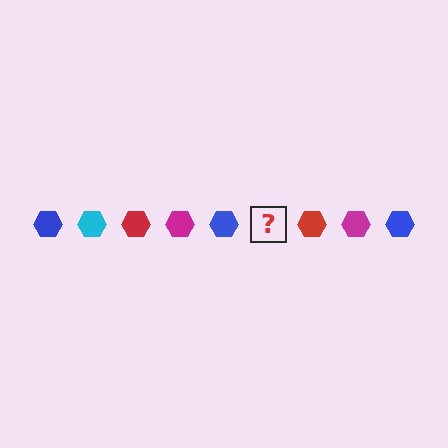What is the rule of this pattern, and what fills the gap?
The rule is that the pattern cycles through blue, cyan, red, magenta hexagons. The gap should be filled with a cyan hexagon.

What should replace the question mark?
The question mark should be replaced with a cyan hexagon.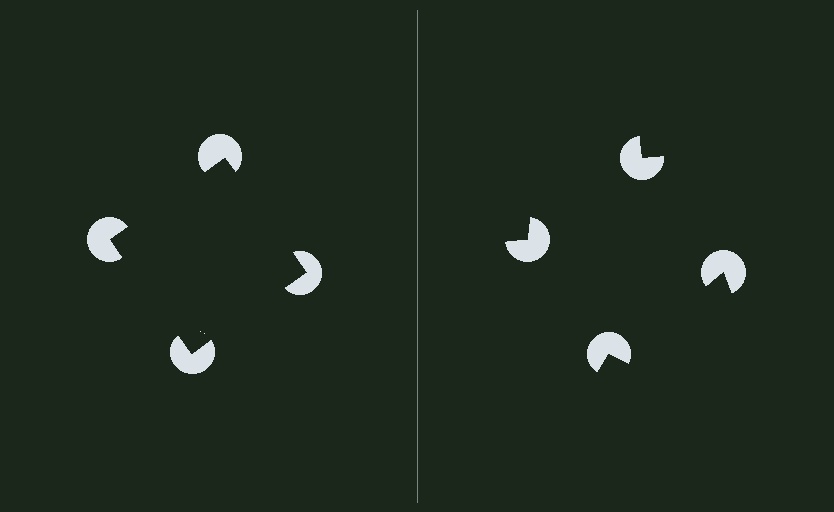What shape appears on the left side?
An illusory square.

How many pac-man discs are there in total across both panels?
8 — 4 on each side.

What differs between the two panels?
The pac-man discs are positioned identically on both sides; only the wedge orientations differ. On the left they align to a square; on the right they are misaligned.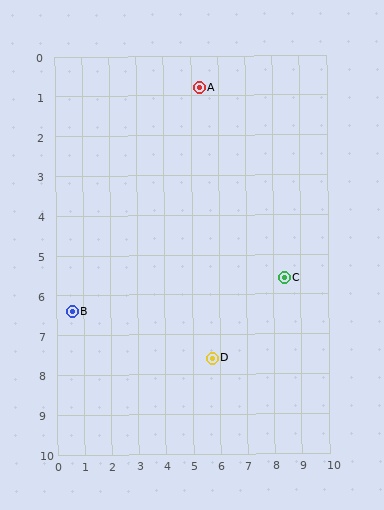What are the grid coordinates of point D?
Point D is at approximately (5.7, 7.6).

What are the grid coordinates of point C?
Point C is at approximately (8.4, 5.6).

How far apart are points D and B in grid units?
Points D and B are about 5.2 grid units apart.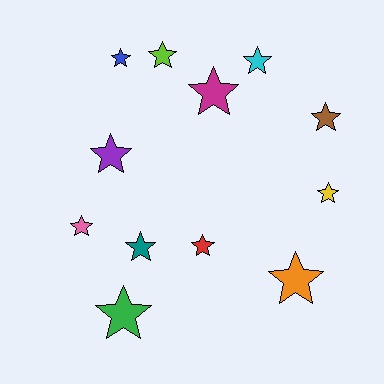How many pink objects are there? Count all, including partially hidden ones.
There is 1 pink object.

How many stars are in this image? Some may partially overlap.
There are 12 stars.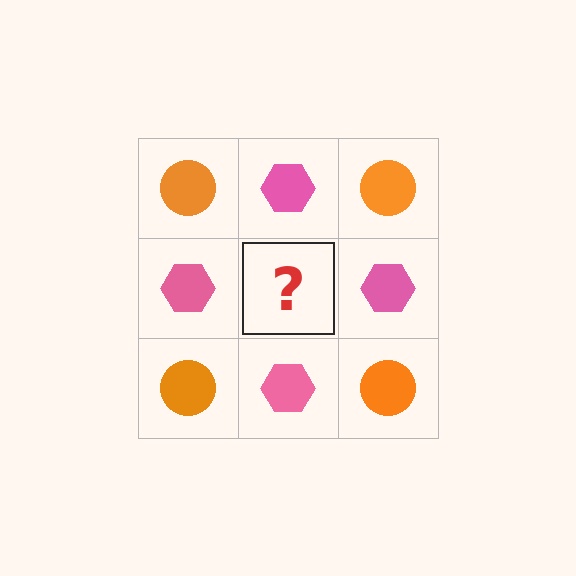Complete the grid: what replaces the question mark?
The question mark should be replaced with an orange circle.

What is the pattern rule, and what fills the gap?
The rule is that it alternates orange circle and pink hexagon in a checkerboard pattern. The gap should be filled with an orange circle.